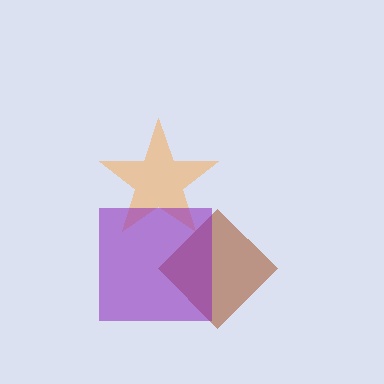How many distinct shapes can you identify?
There are 3 distinct shapes: a brown diamond, an orange star, a purple square.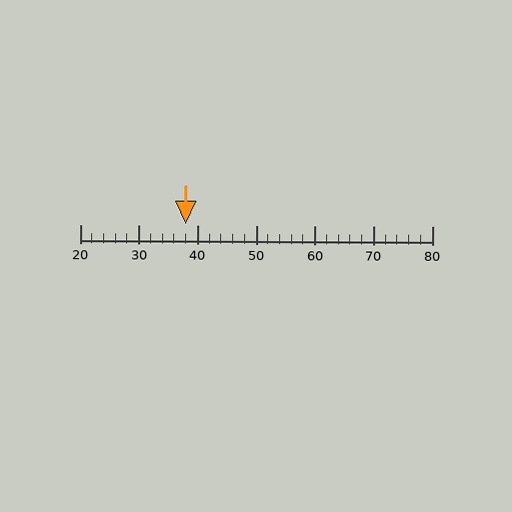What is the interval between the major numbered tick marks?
The major tick marks are spaced 10 units apart.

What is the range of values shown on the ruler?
The ruler shows values from 20 to 80.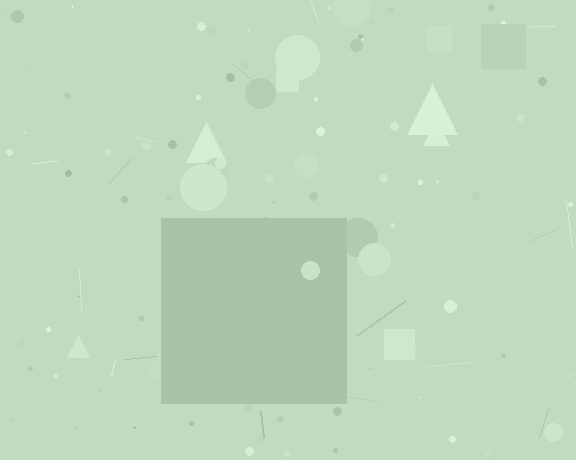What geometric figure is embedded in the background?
A square is embedded in the background.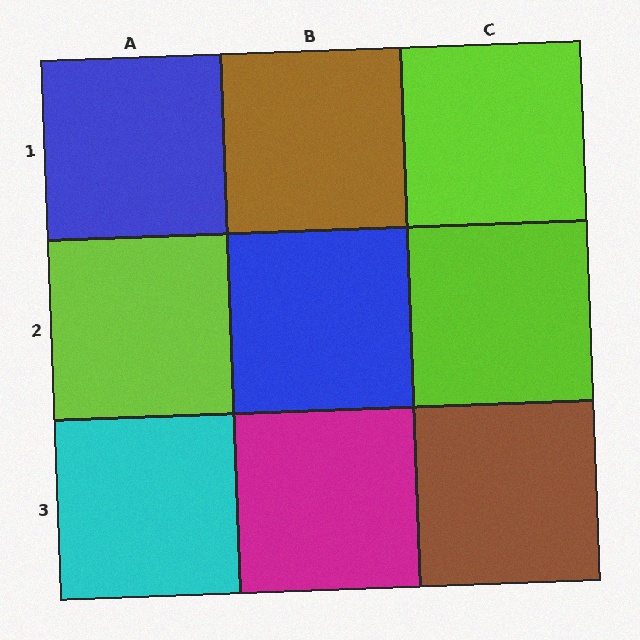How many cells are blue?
2 cells are blue.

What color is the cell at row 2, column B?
Blue.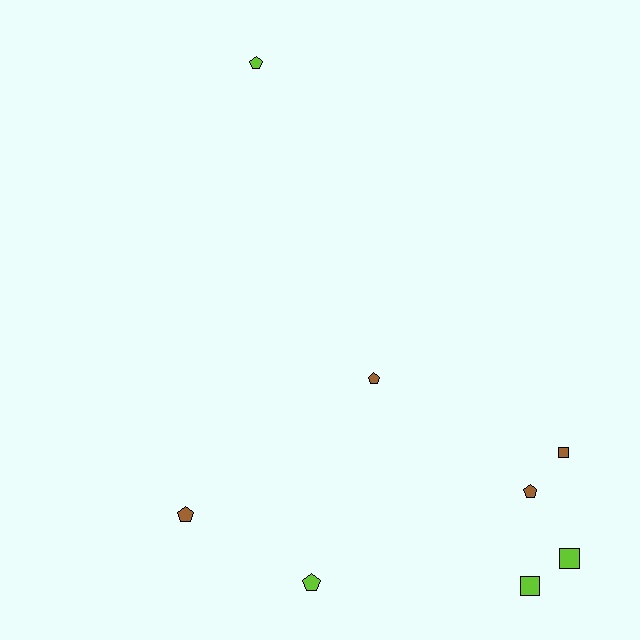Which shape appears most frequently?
Pentagon, with 5 objects.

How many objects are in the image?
There are 8 objects.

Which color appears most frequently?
Lime, with 4 objects.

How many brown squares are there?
There is 1 brown square.